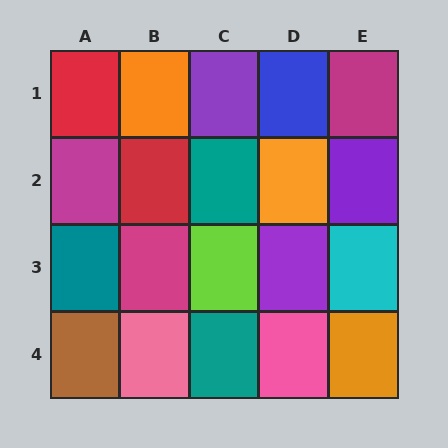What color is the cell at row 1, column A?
Red.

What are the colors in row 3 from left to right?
Teal, magenta, lime, purple, cyan.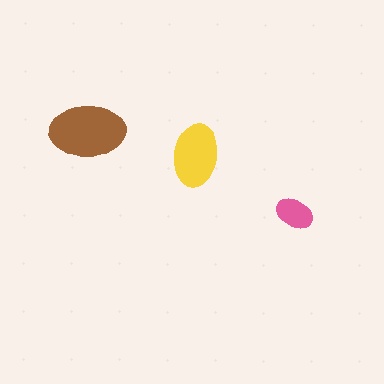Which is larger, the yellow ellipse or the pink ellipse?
The yellow one.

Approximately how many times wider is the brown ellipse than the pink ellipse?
About 2 times wider.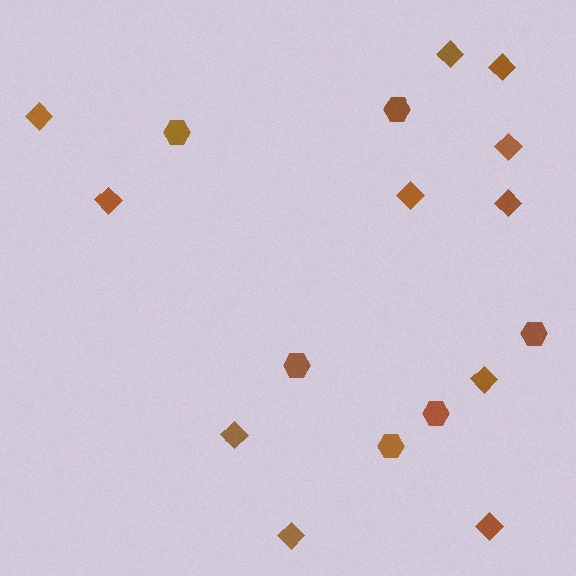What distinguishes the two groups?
There are 2 groups: one group of hexagons (6) and one group of diamonds (11).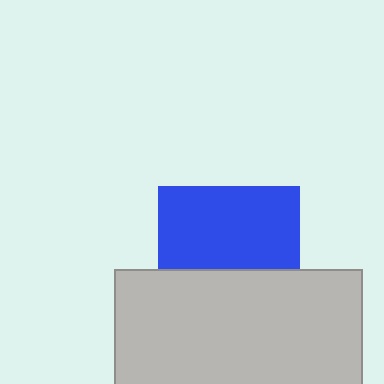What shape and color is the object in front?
The object in front is a light gray rectangle.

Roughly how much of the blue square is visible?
About half of it is visible (roughly 59%).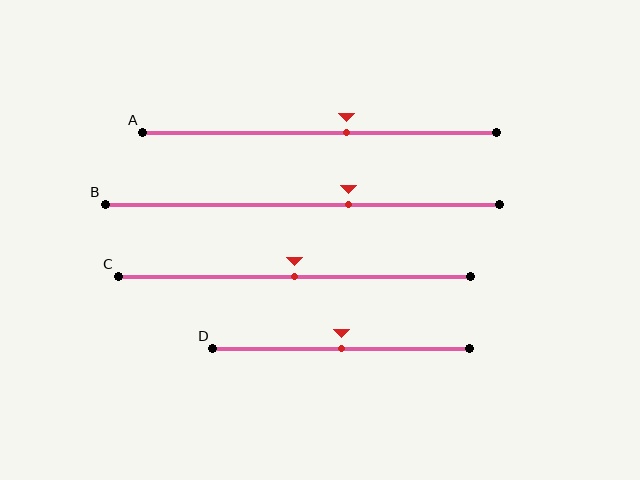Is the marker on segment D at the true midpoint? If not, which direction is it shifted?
Yes, the marker on segment D is at the true midpoint.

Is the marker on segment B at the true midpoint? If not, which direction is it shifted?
No, the marker on segment B is shifted to the right by about 12% of the segment length.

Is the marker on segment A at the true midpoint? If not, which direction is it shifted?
No, the marker on segment A is shifted to the right by about 8% of the segment length.